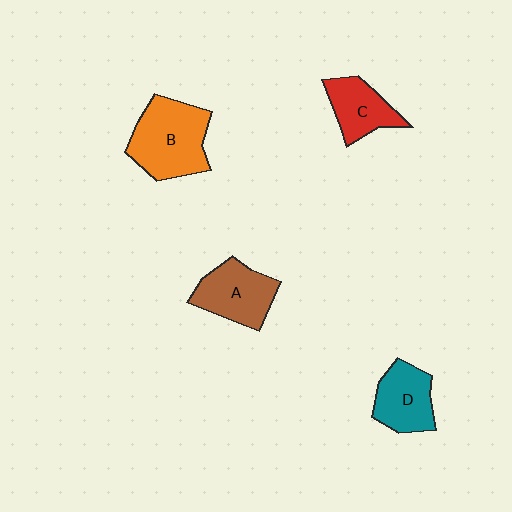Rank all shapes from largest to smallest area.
From largest to smallest: B (orange), A (brown), D (teal), C (red).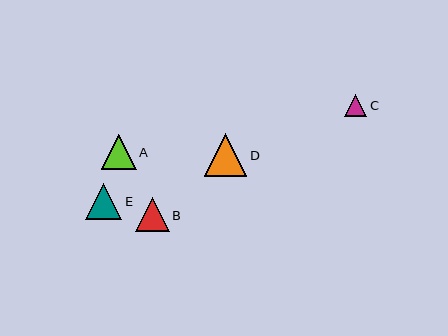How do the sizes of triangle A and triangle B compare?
Triangle A and triangle B are approximately the same size.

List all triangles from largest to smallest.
From largest to smallest: D, E, A, B, C.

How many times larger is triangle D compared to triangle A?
Triangle D is approximately 1.2 times the size of triangle A.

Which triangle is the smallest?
Triangle C is the smallest with a size of approximately 22 pixels.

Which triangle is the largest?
Triangle D is the largest with a size of approximately 43 pixels.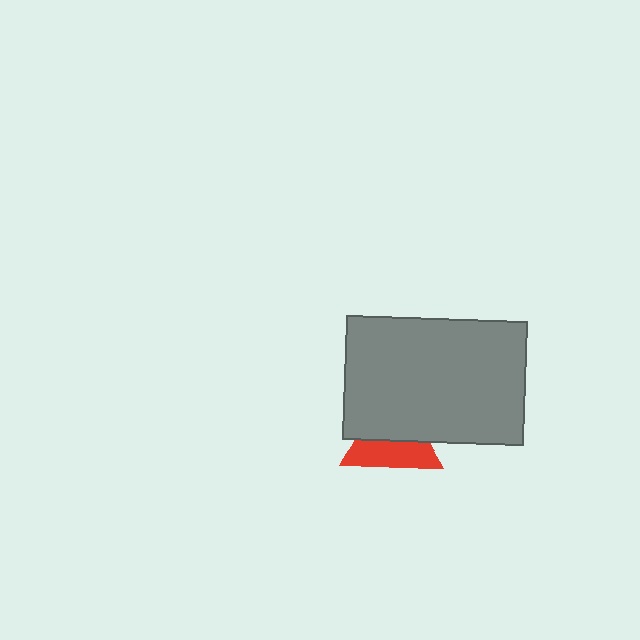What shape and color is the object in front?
The object in front is a gray rectangle.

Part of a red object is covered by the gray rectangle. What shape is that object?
It is a triangle.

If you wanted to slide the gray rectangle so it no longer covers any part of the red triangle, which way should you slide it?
Slide it up — that is the most direct way to separate the two shapes.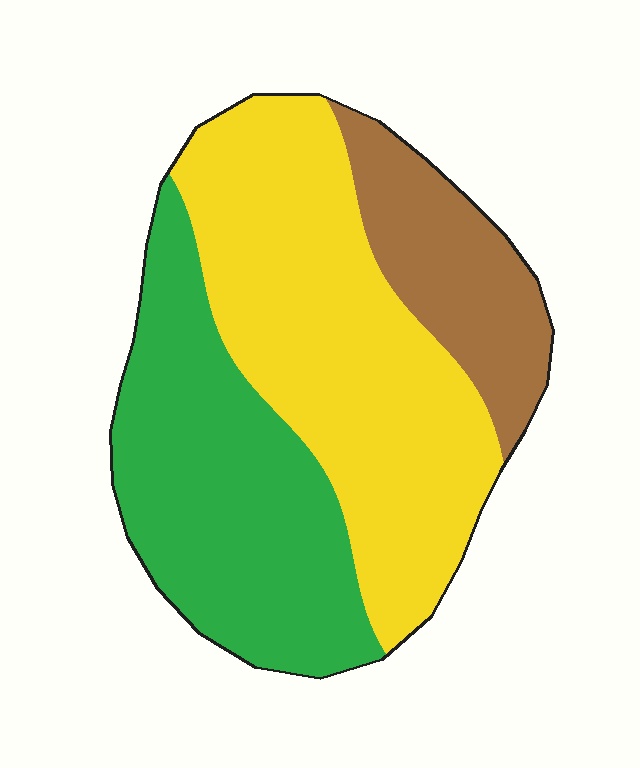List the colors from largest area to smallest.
From largest to smallest: yellow, green, brown.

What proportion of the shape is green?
Green takes up about three eighths (3/8) of the shape.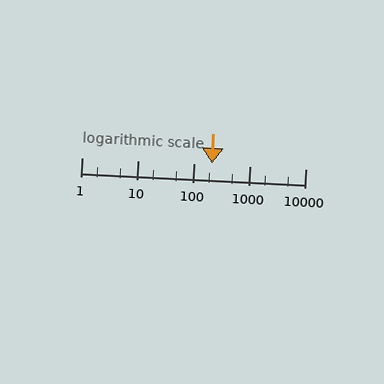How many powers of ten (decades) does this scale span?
The scale spans 4 decades, from 1 to 10000.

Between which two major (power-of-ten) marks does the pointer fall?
The pointer is between 100 and 1000.